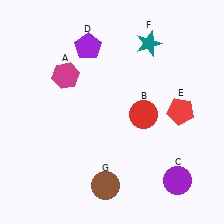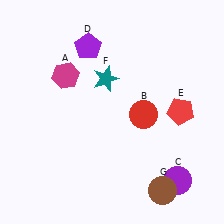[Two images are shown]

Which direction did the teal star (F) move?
The teal star (F) moved left.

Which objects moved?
The objects that moved are: the teal star (F), the brown circle (G).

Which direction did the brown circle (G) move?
The brown circle (G) moved right.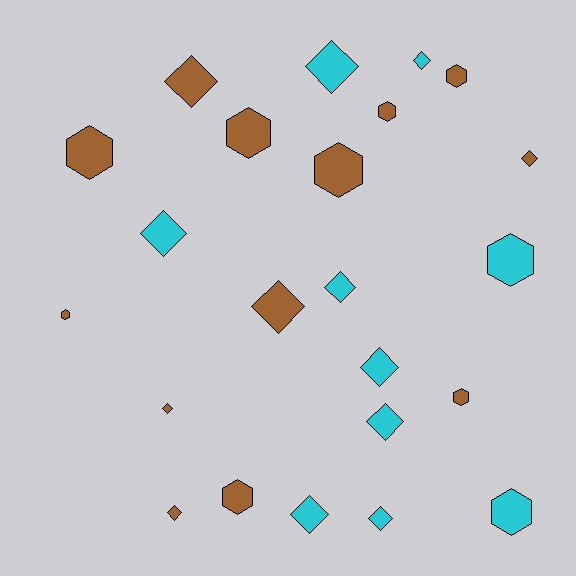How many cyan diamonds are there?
There are 8 cyan diamonds.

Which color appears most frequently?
Brown, with 13 objects.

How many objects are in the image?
There are 23 objects.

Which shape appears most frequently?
Diamond, with 13 objects.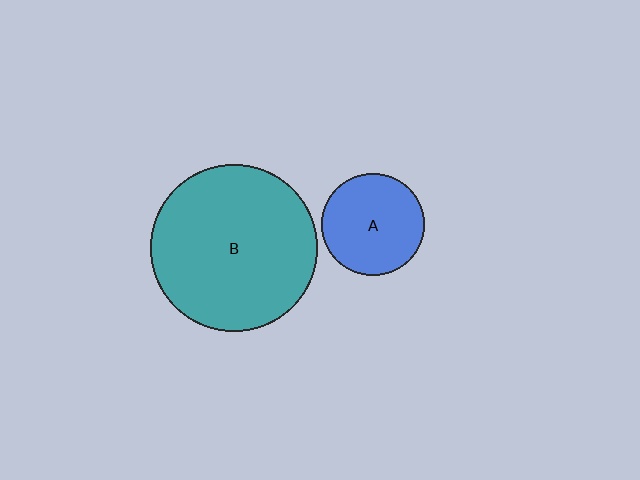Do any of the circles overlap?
No, none of the circles overlap.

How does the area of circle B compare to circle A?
Approximately 2.6 times.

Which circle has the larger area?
Circle B (teal).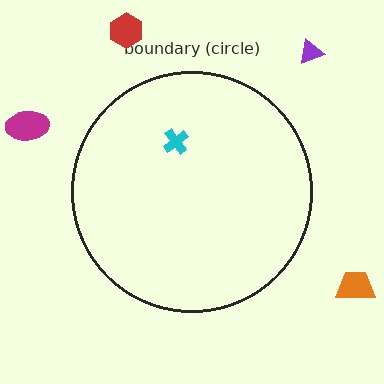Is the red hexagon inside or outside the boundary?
Outside.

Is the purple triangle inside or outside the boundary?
Outside.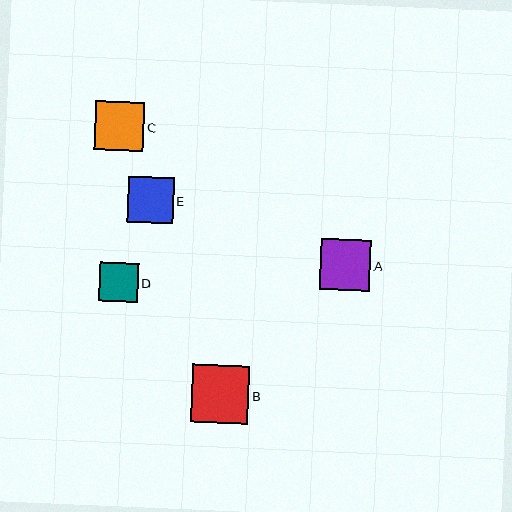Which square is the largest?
Square B is the largest with a size of approximately 58 pixels.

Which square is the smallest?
Square D is the smallest with a size of approximately 39 pixels.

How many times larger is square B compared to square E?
Square B is approximately 1.3 times the size of square E.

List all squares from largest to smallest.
From largest to smallest: B, A, C, E, D.